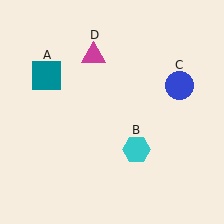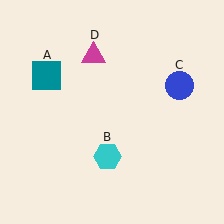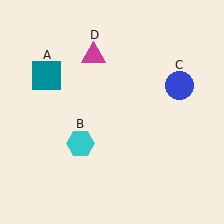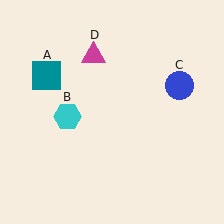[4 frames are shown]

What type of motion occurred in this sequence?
The cyan hexagon (object B) rotated clockwise around the center of the scene.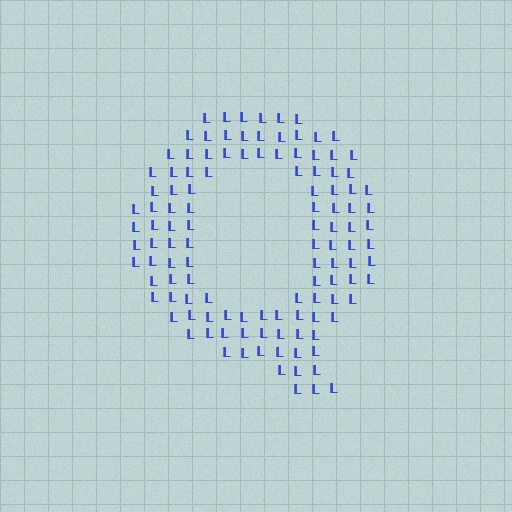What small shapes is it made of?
It is made of small letter L's.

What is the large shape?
The large shape is the letter Q.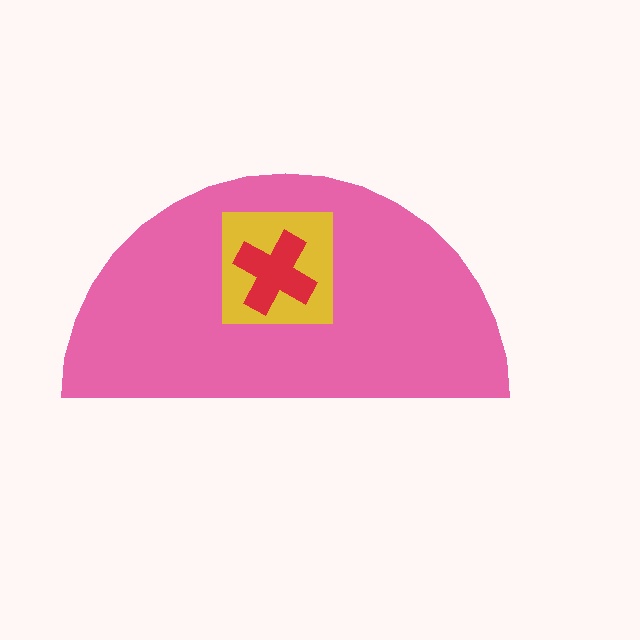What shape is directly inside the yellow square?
The red cross.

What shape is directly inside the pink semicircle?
The yellow square.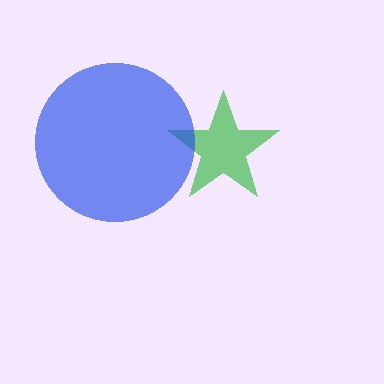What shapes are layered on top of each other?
The layered shapes are: a green star, a blue circle.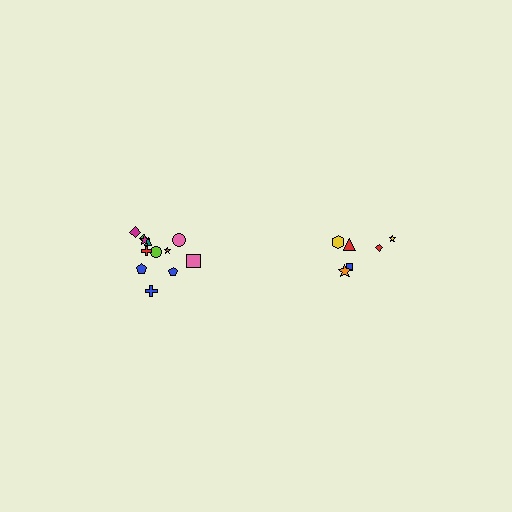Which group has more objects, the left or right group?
The left group.